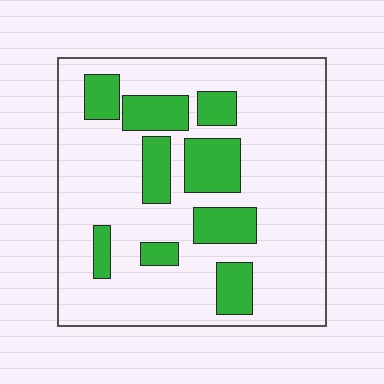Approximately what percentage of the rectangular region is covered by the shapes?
Approximately 25%.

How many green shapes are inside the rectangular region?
9.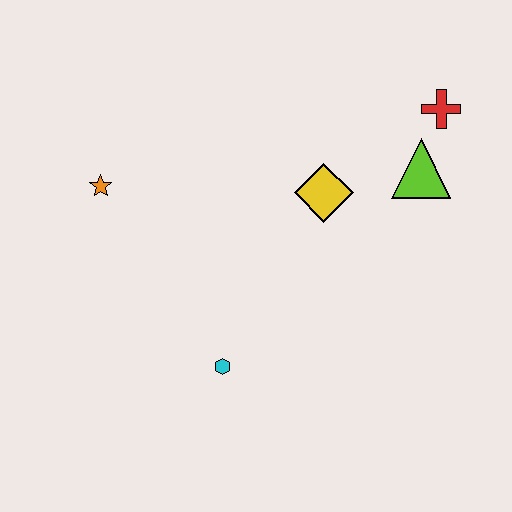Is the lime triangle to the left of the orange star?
No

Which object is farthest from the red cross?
The orange star is farthest from the red cross.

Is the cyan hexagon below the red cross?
Yes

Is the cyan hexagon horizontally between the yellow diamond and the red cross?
No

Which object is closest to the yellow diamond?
The lime triangle is closest to the yellow diamond.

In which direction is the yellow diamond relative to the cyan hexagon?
The yellow diamond is above the cyan hexagon.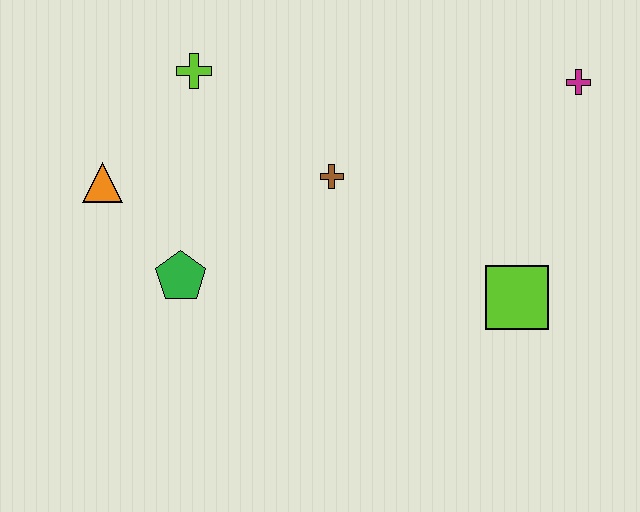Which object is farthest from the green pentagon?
The magenta cross is farthest from the green pentagon.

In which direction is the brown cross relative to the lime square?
The brown cross is to the left of the lime square.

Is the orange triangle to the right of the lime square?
No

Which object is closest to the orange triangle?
The green pentagon is closest to the orange triangle.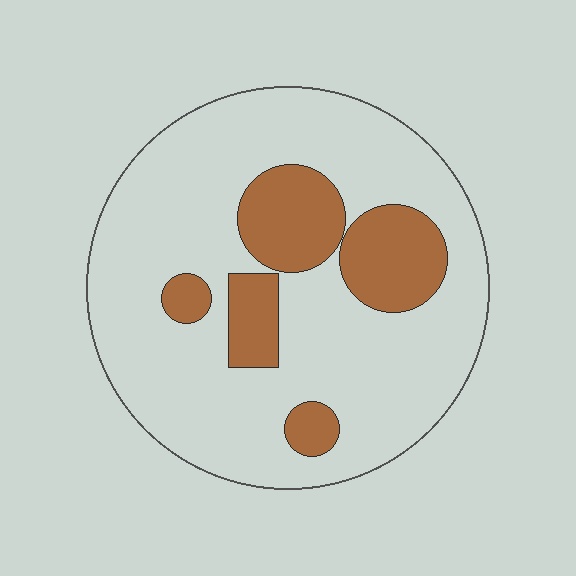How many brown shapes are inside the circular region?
5.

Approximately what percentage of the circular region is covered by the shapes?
Approximately 20%.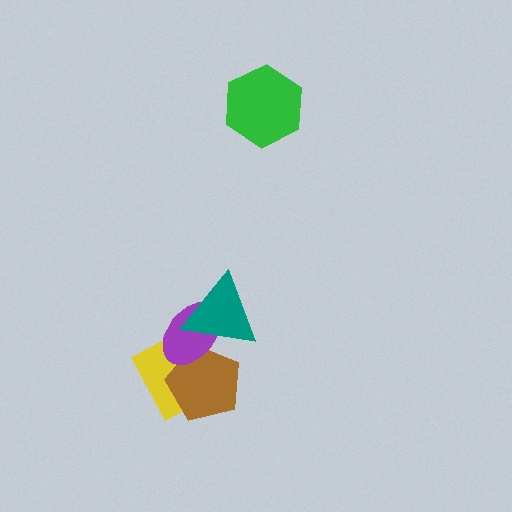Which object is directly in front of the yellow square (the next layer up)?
The brown pentagon is directly in front of the yellow square.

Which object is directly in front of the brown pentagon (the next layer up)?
The purple ellipse is directly in front of the brown pentagon.